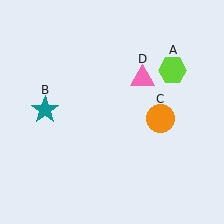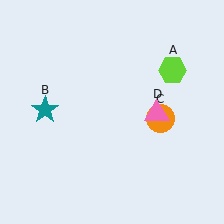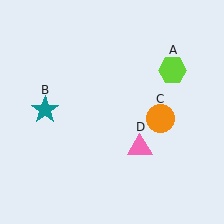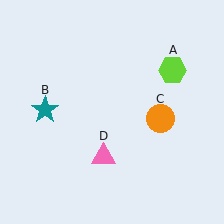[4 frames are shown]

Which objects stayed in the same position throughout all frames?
Lime hexagon (object A) and teal star (object B) and orange circle (object C) remained stationary.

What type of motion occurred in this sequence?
The pink triangle (object D) rotated clockwise around the center of the scene.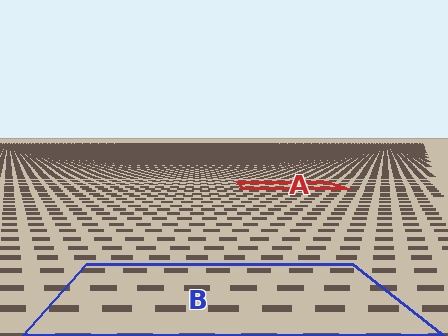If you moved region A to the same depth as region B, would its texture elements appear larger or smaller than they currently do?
They would appear larger. At a closer depth, the same texture elements are projected at a bigger on-screen size.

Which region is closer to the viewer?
Region B is closer. The texture elements there are larger and more spread out.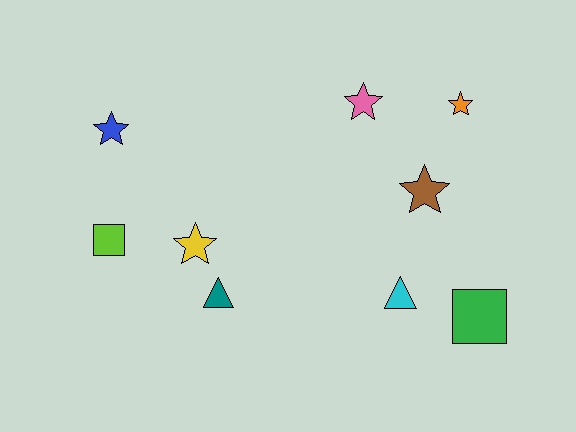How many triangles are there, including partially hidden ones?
There are 2 triangles.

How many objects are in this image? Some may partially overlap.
There are 9 objects.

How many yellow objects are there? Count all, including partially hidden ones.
There is 1 yellow object.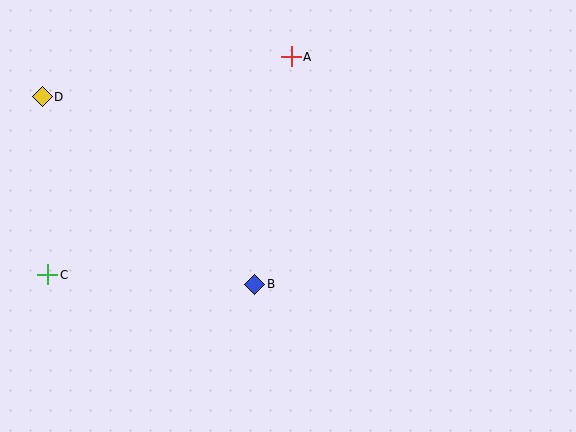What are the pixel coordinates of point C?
Point C is at (48, 275).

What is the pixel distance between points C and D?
The distance between C and D is 178 pixels.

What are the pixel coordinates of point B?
Point B is at (255, 284).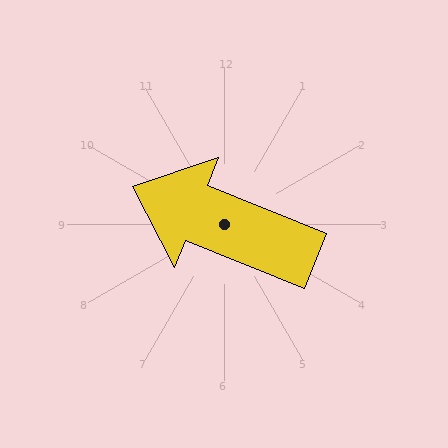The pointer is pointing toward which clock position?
Roughly 10 o'clock.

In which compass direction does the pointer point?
West.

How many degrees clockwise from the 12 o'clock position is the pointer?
Approximately 292 degrees.